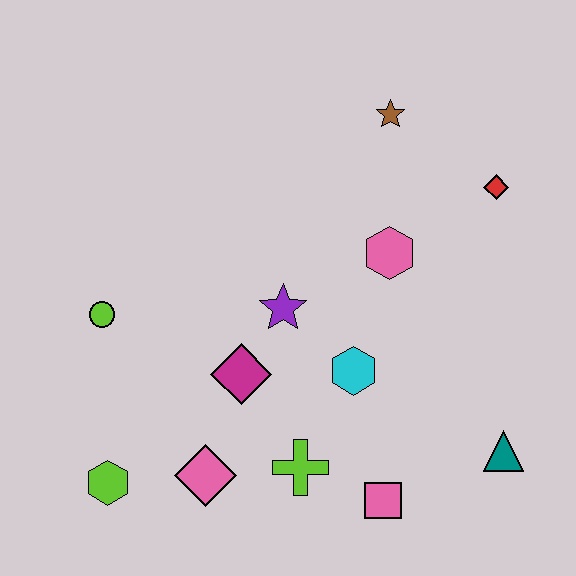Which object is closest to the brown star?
The red diamond is closest to the brown star.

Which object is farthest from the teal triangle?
The lime circle is farthest from the teal triangle.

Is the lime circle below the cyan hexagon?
No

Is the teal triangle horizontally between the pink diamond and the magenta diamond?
No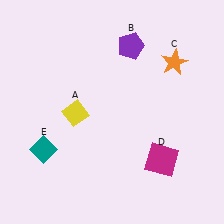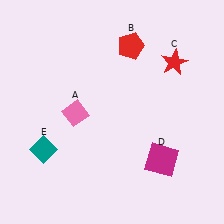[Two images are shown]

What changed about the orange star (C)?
In Image 1, C is orange. In Image 2, it changed to red.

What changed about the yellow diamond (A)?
In Image 1, A is yellow. In Image 2, it changed to pink.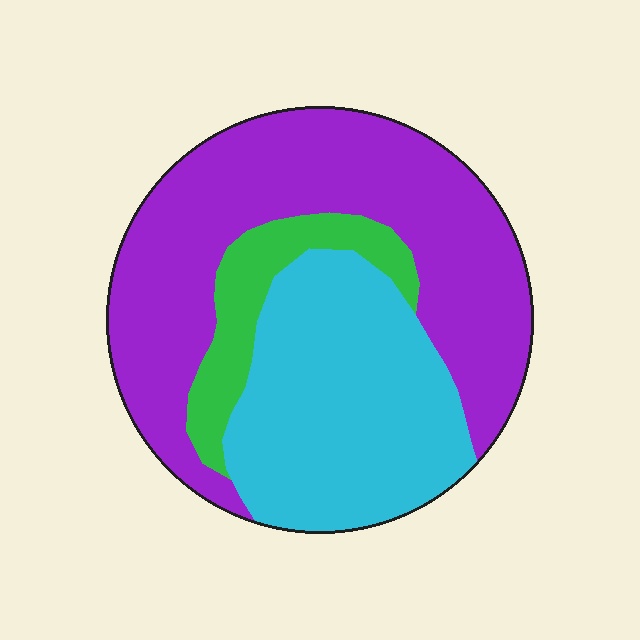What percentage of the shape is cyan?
Cyan covers roughly 35% of the shape.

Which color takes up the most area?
Purple, at roughly 50%.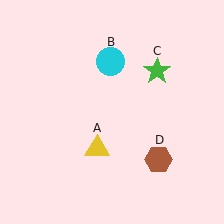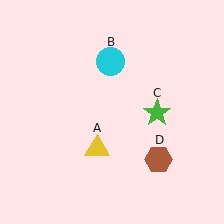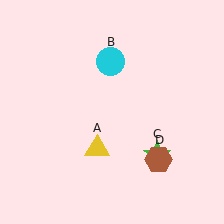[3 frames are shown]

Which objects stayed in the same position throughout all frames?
Yellow triangle (object A) and cyan circle (object B) and brown hexagon (object D) remained stationary.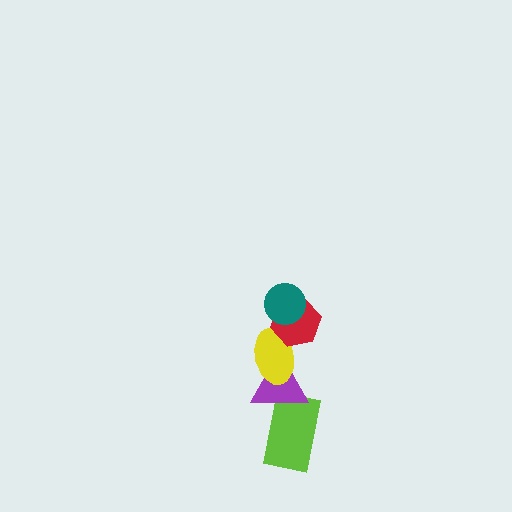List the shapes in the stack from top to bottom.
From top to bottom: the teal circle, the red hexagon, the yellow ellipse, the purple triangle, the lime rectangle.